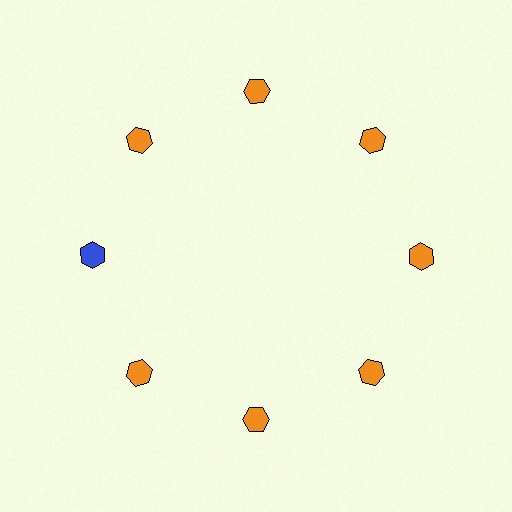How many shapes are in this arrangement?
There are 8 shapes arranged in a ring pattern.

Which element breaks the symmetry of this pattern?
The blue hexagon at roughly the 9 o'clock position breaks the symmetry. All other shapes are orange hexagons.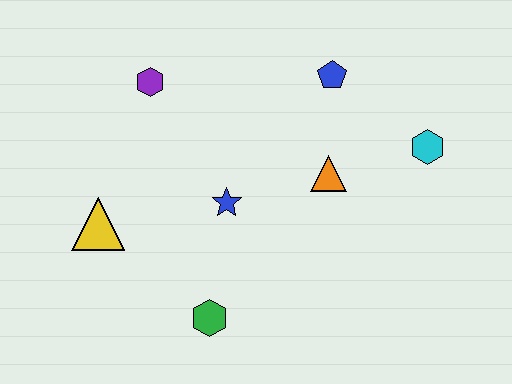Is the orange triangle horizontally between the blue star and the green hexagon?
No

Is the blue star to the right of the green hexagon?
Yes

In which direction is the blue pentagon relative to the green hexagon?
The blue pentagon is above the green hexagon.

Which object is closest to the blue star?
The orange triangle is closest to the blue star.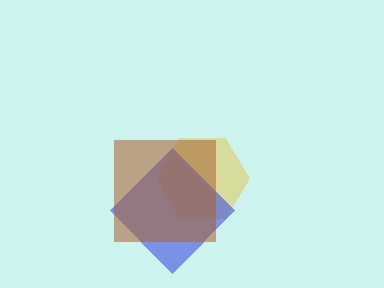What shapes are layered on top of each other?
The layered shapes are: a yellow hexagon, a blue diamond, a brown square.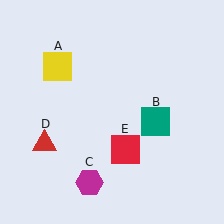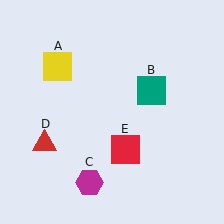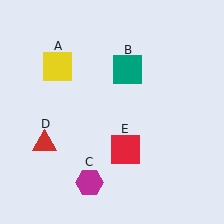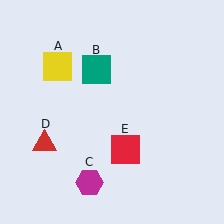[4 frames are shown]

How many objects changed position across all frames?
1 object changed position: teal square (object B).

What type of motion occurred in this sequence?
The teal square (object B) rotated counterclockwise around the center of the scene.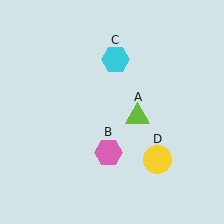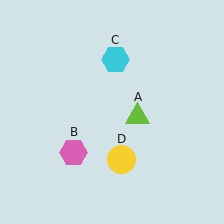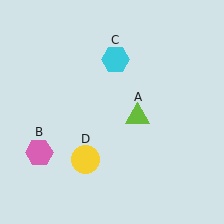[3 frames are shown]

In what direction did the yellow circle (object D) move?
The yellow circle (object D) moved left.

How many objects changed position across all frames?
2 objects changed position: pink hexagon (object B), yellow circle (object D).